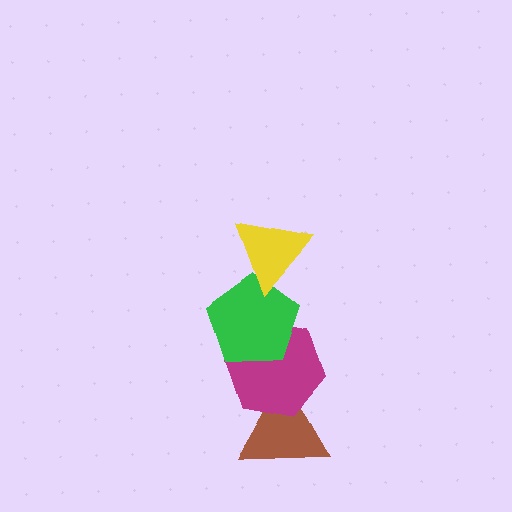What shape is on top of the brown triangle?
The magenta hexagon is on top of the brown triangle.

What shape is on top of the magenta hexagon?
The green pentagon is on top of the magenta hexagon.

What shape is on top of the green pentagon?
The yellow triangle is on top of the green pentagon.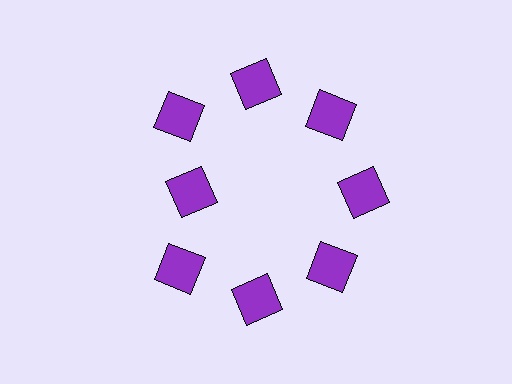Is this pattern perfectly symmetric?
No. The 8 purple squares are arranged in a ring, but one element near the 9 o'clock position is pulled inward toward the center, breaking the 8-fold rotational symmetry.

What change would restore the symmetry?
The symmetry would be restored by moving it outward, back onto the ring so that all 8 squares sit at equal angles and equal distance from the center.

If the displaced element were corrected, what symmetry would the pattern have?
It would have 8-fold rotational symmetry — the pattern would map onto itself every 45 degrees.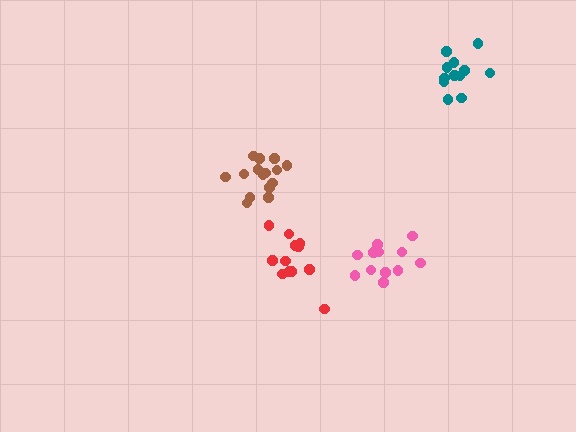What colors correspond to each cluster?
The clusters are colored: brown, teal, pink, red.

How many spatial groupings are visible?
There are 4 spatial groupings.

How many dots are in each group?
Group 1: 15 dots, Group 2: 12 dots, Group 3: 12 dots, Group 4: 12 dots (51 total).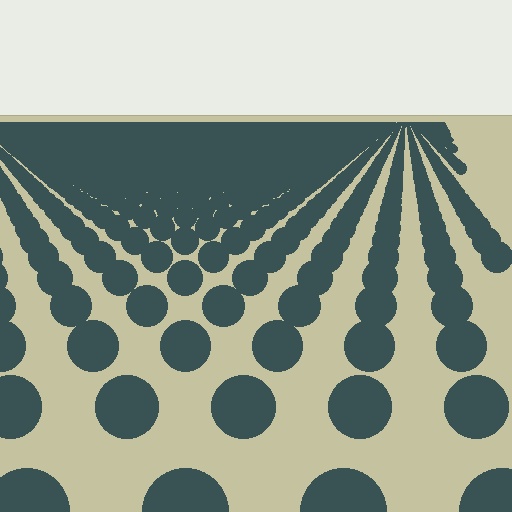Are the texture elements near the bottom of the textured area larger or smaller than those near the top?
Larger. Near the bottom, elements are closer to the viewer and appear at a bigger on-screen size.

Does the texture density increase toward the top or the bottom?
Density increases toward the top.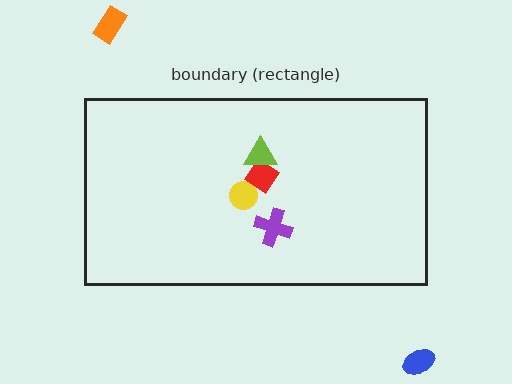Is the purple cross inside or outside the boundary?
Inside.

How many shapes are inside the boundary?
4 inside, 2 outside.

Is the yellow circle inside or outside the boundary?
Inside.